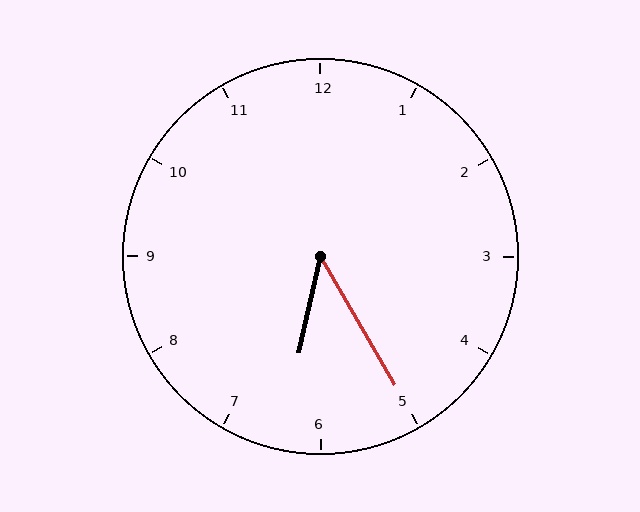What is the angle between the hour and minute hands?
Approximately 42 degrees.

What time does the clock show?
6:25.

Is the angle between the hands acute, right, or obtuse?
It is acute.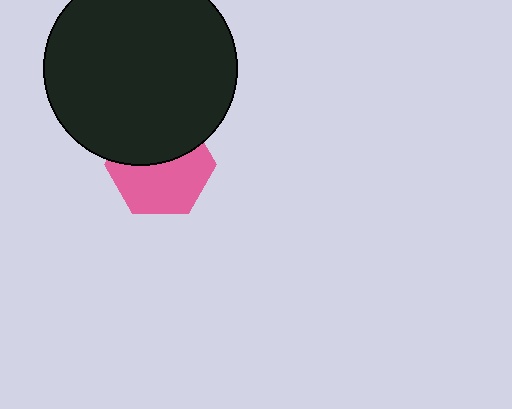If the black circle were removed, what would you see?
You would see the complete pink hexagon.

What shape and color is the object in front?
The object in front is a black circle.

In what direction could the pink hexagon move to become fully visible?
The pink hexagon could move down. That would shift it out from behind the black circle entirely.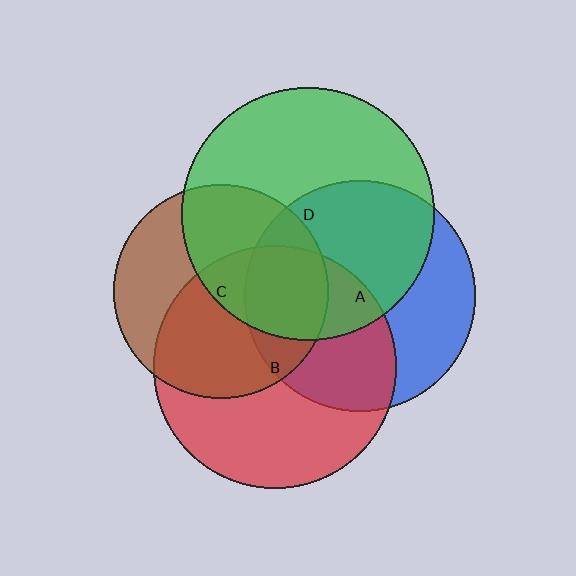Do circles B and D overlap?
Yes.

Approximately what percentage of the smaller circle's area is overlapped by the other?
Approximately 25%.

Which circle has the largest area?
Circle D (green).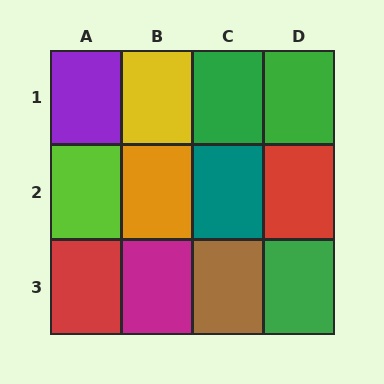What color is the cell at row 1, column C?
Green.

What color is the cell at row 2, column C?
Teal.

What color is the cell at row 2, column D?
Red.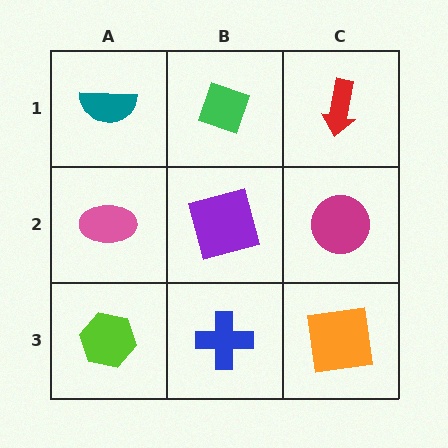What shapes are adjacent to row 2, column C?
A red arrow (row 1, column C), an orange square (row 3, column C), a purple square (row 2, column B).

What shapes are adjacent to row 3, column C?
A magenta circle (row 2, column C), a blue cross (row 3, column B).